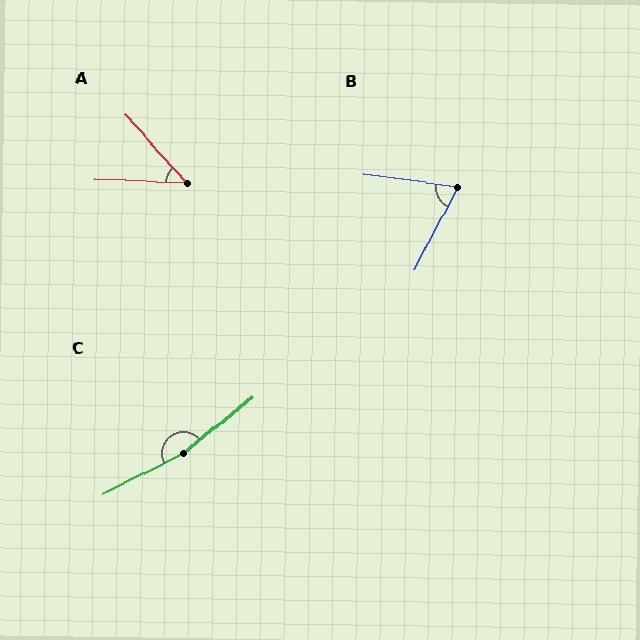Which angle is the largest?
C, at approximately 168 degrees.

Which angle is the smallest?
A, at approximately 46 degrees.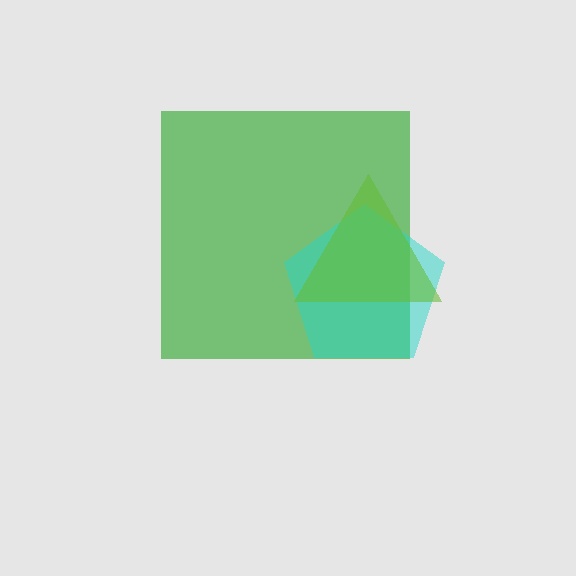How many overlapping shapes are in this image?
There are 3 overlapping shapes in the image.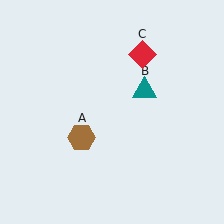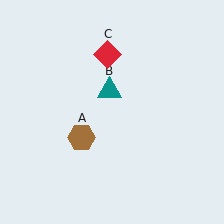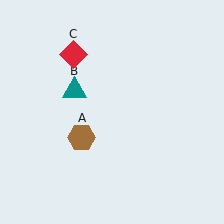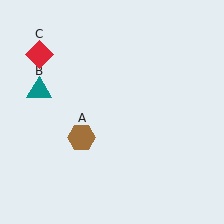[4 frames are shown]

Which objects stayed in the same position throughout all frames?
Brown hexagon (object A) remained stationary.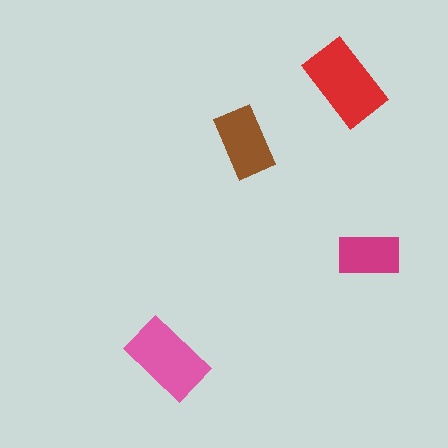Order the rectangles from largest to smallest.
the red one, the pink one, the brown one, the magenta one.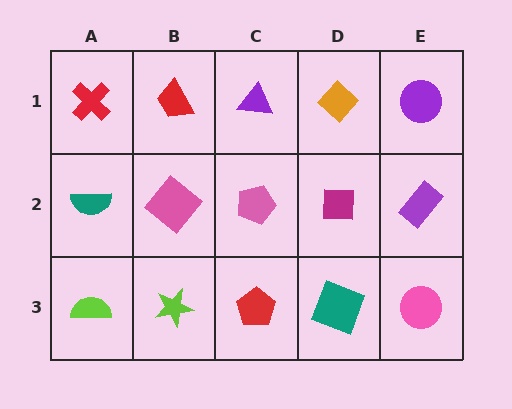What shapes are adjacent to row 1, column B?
A pink diamond (row 2, column B), a red cross (row 1, column A), a purple triangle (row 1, column C).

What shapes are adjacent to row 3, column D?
A magenta square (row 2, column D), a red pentagon (row 3, column C), a pink circle (row 3, column E).